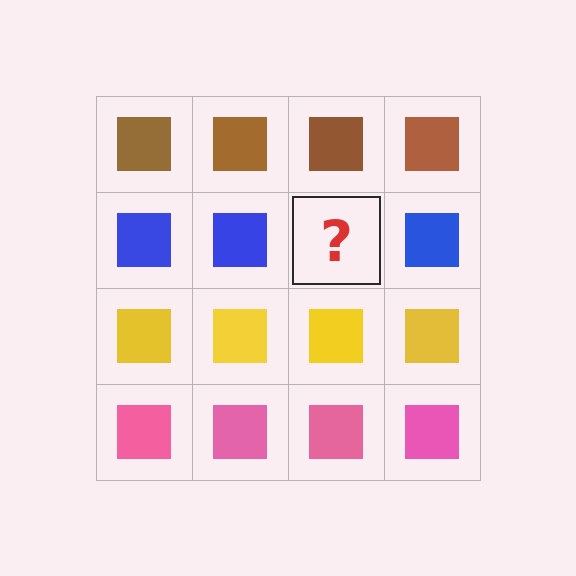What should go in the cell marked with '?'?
The missing cell should contain a blue square.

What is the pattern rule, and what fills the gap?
The rule is that each row has a consistent color. The gap should be filled with a blue square.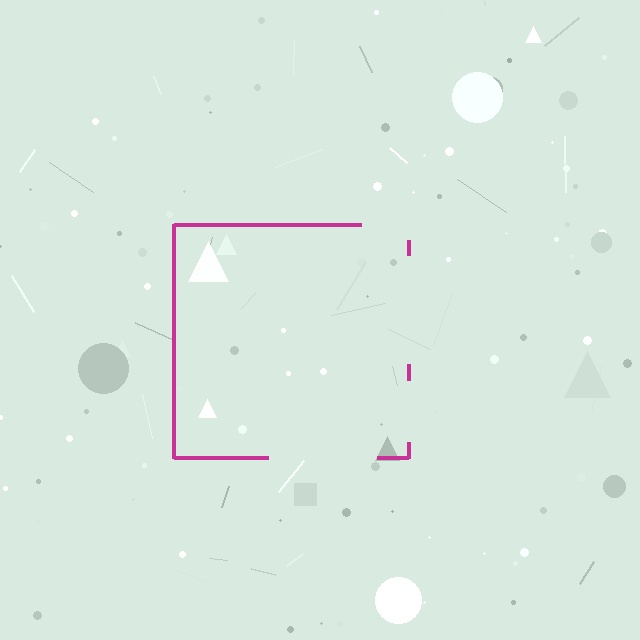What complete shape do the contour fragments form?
The contour fragments form a square.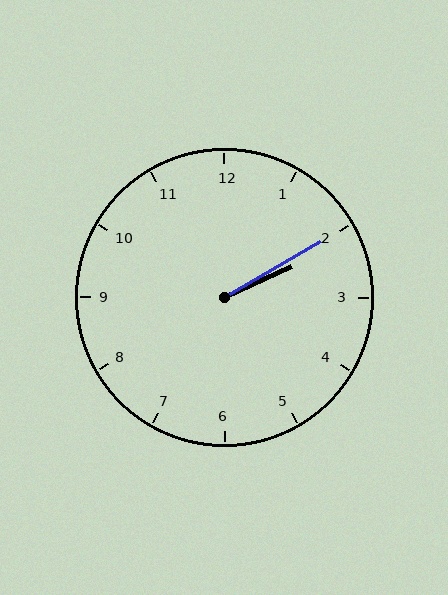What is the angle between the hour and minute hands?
Approximately 5 degrees.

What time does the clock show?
2:10.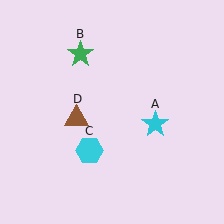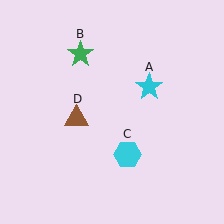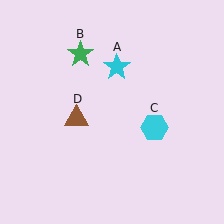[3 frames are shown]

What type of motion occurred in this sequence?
The cyan star (object A), cyan hexagon (object C) rotated counterclockwise around the center of the scene.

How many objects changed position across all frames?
2 objects changed position: cyan star (object A), cyan hexagon (object C).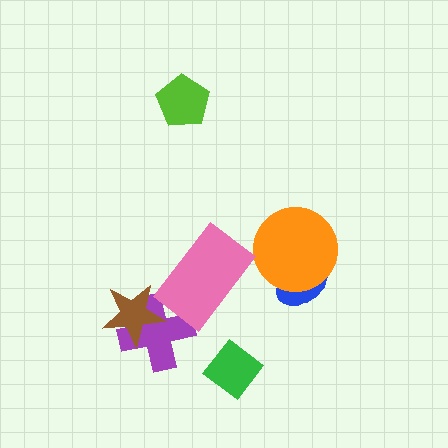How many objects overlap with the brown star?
1 object overlaps with the brown star.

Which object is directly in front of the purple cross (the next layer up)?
The pink rectangle is directly in front of the purple cross.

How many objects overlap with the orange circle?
1 object overlaps with the orange circle.